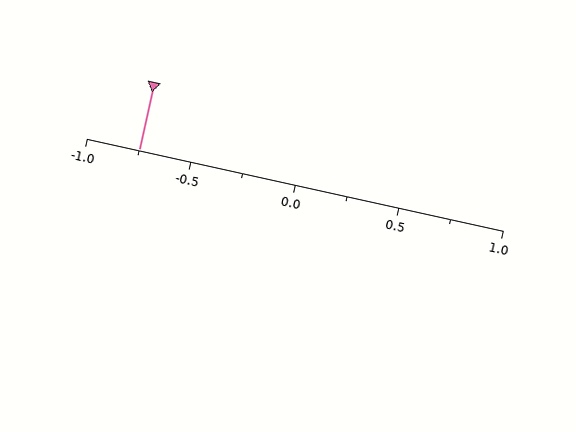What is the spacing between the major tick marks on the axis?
The major ticks are spaced 0.5 apart.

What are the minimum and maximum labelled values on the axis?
The axis runs from -1.0 to 1.0.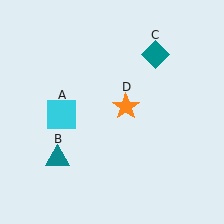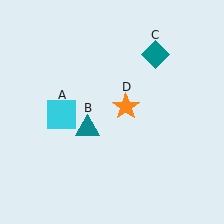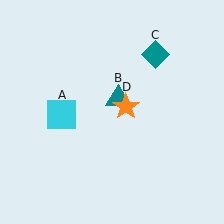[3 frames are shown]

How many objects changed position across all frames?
1 object changed position: teal triangle (object B).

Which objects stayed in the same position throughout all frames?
Cyan square (object A) and teal diamond (object C) and orange star (object D) remained stationary.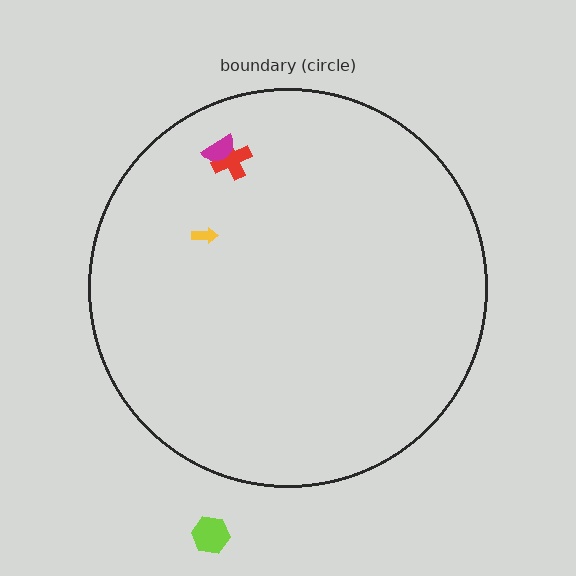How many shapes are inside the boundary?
3 inside, 1 outside.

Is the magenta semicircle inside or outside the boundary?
Inside.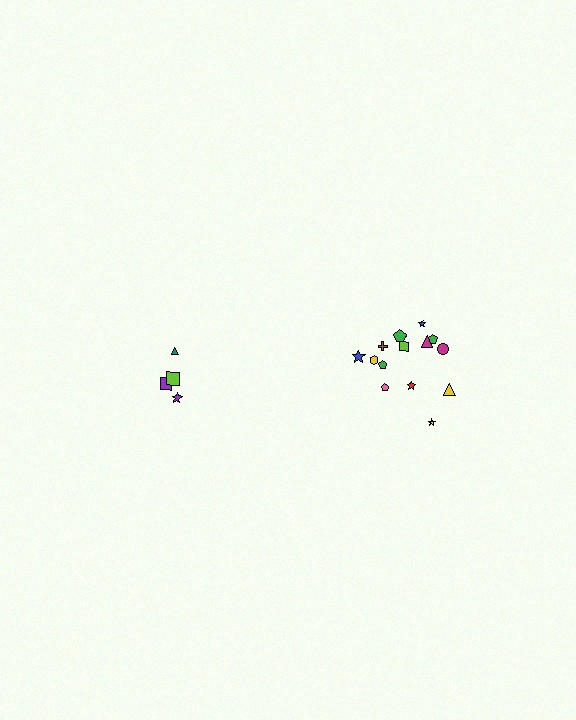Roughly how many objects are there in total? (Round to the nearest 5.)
Roughly 20 objects in total.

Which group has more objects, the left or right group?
The right group.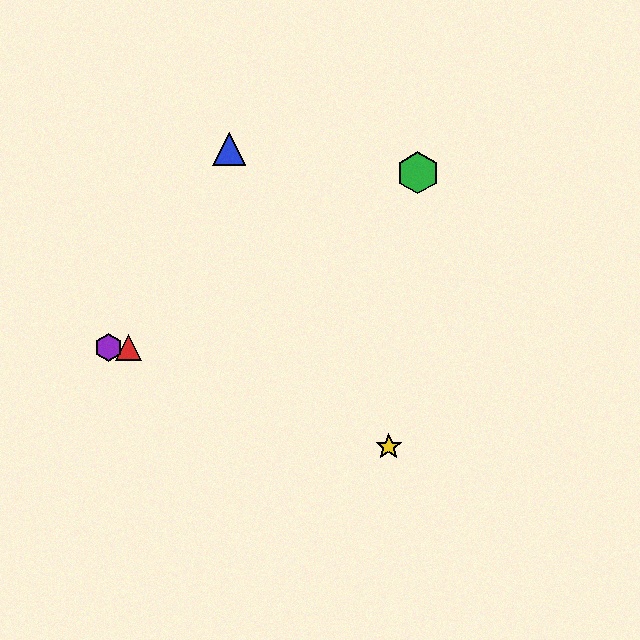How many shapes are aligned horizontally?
2 shapes (the red triangle, the purple hexagon) are aligned horizontally.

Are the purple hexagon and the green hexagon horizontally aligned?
No, the purple hexagon is at y≈348 and the green hexagon is at y≈173.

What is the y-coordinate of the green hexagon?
The green hexagon is at y≈173.